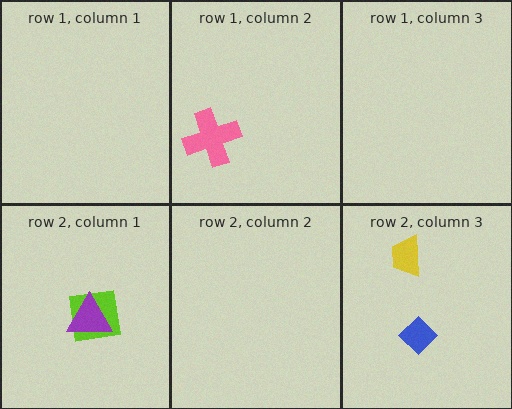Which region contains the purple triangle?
The row 2, column 1 region.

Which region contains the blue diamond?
The row 2, column 3 region.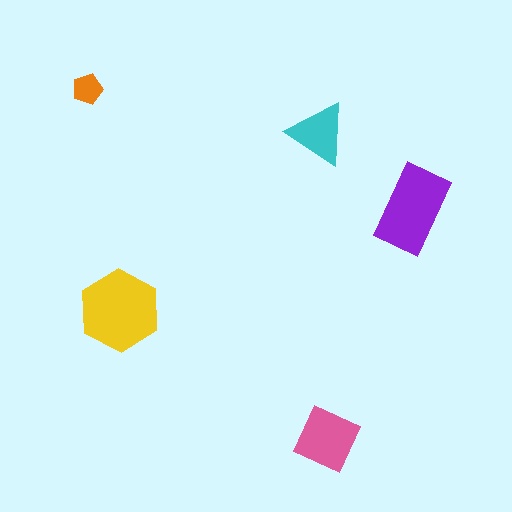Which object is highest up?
The orange pentagon is topmost.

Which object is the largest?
The yellow hexagon.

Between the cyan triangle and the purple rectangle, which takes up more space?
The purple rectangle.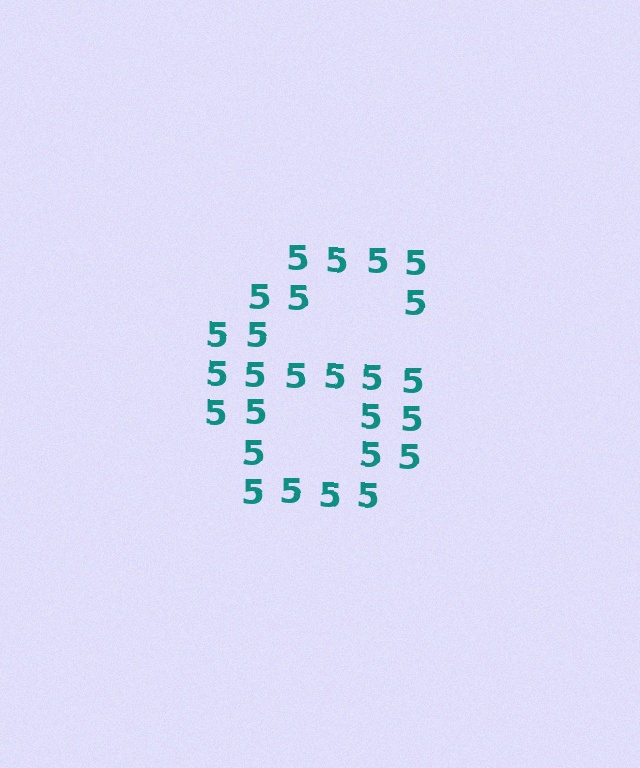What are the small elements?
The small elements are digit 5's.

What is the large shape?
The large shape is the digit 6.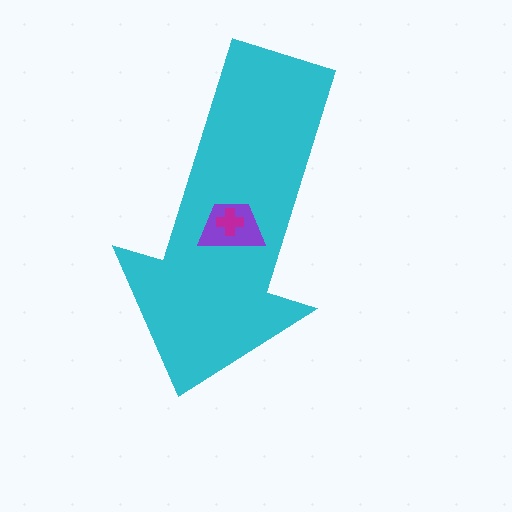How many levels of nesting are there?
3.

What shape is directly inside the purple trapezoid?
The magenta cross.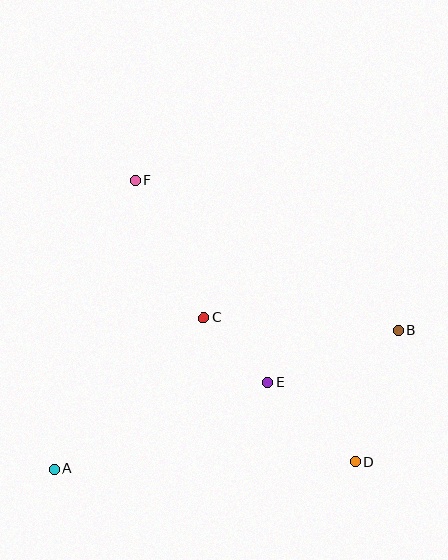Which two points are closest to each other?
Points C and E are closest to each other.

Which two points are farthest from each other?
Points A and B are farthest from each other.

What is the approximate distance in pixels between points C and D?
The distance between C and D is approximately 209 pixels.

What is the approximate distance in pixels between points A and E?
The distance between A and E is approximately 230 pixels.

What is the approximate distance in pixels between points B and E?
The distance between B and E is approximately 140 pixels.